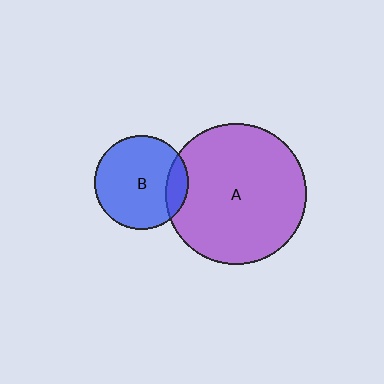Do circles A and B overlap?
Yes.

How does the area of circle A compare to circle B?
Approximately 2.2 times.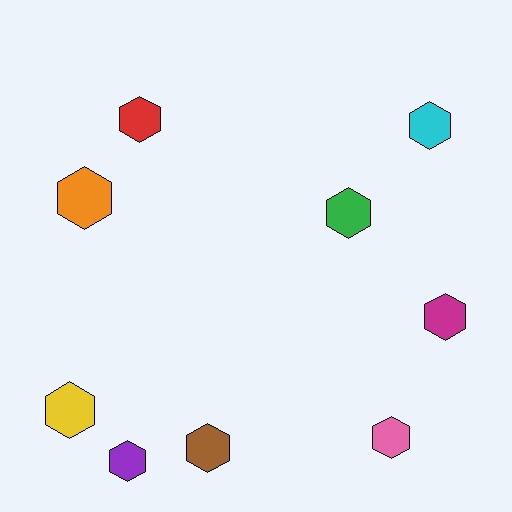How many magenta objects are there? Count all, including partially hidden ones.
There is 1 magenta object.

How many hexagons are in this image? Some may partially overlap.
There are 9 hexagons.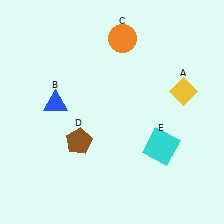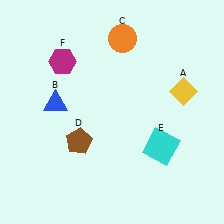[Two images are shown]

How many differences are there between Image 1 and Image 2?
There is 1 difference between the two images.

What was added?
A magenta hexagon (F) was added in Image 2.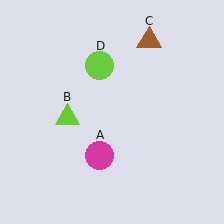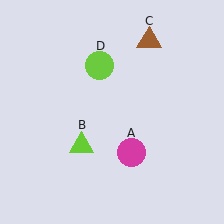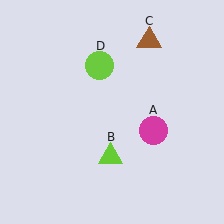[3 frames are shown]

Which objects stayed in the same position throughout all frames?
Brown triangle (object C) and lime circle (object D) remained stationary.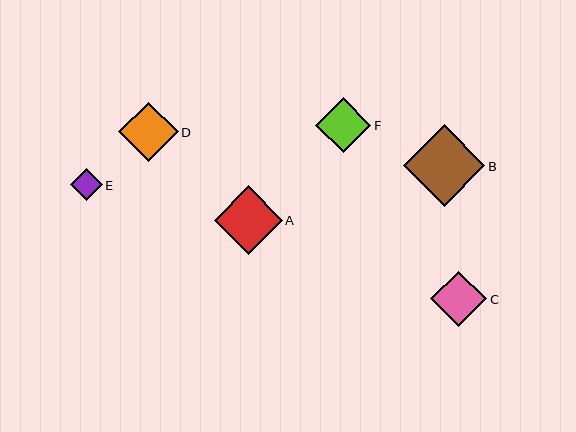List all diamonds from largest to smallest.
From largest to smallest: B, A, D, C, F, E.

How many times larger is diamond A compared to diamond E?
Diamond A is approximately 2.2 times the size of diamond E.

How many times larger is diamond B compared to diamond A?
Diamond B is approximately 1.2 times the size of diamond A.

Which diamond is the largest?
Diamond B is the largest with a size of approximately 81 pixels.